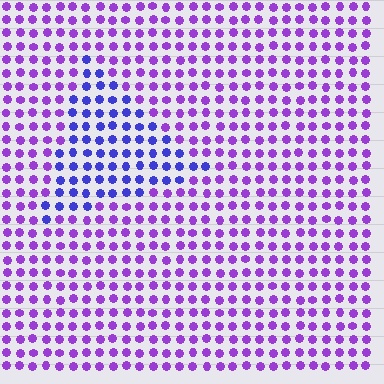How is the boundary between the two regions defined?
The boundary is defined purely by a slight shift in hue (about 37 degrees). Spacing, size, and orientation are identical on both sides.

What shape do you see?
I see a triangle.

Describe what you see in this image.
The image is filled with small purple elements in a uniform arrangement. A triangle-shaped region is visible where the elements are tinted to a slightly different hue, forming a subtle color boundary.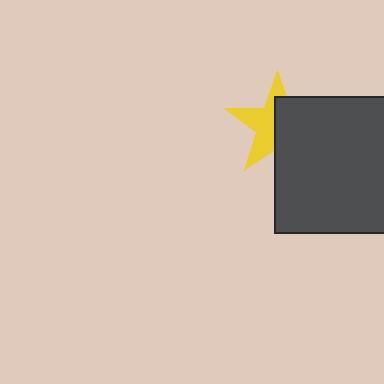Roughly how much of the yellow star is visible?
About half of it is visible (roughly 48%).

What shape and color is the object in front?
The object in front is a dark gray square.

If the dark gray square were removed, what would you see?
You would see the complete yellow star.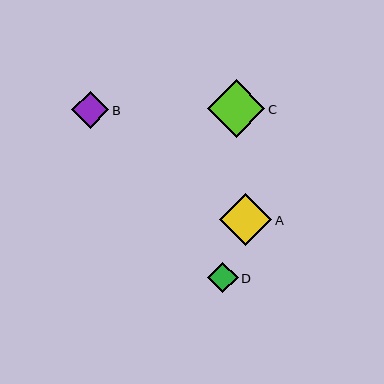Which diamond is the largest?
Diamond C is the largest with a size of approximately 57 pixels.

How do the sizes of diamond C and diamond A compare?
Diamond C and diamond A are approximately the same size.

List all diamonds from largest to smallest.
From largest to smallest: C, A, B, D.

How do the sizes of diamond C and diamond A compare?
Diamond C and diamond A are approximately the same size.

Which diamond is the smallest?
Diamond D is the smallest with a size of approximately 31 pixels.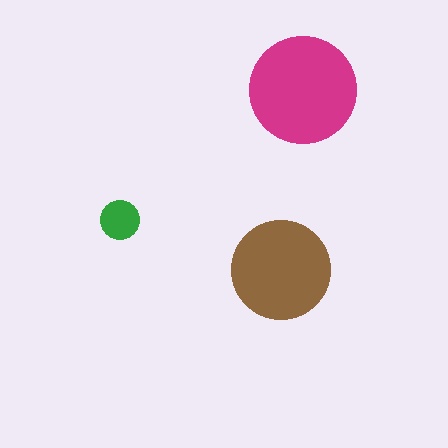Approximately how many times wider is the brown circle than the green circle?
About 2.5 times wider.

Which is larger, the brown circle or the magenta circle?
The magenta one.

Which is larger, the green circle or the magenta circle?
The magenta one.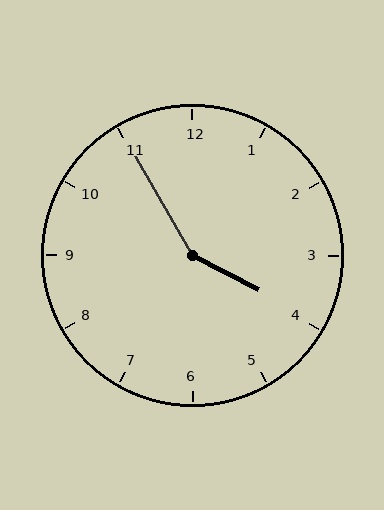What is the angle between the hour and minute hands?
Approximately 148 degrees.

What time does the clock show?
3:55.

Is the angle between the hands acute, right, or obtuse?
It is obtuse.